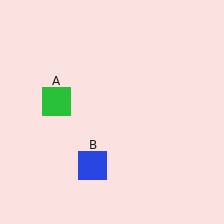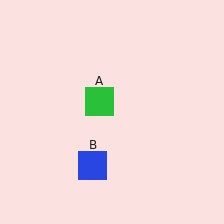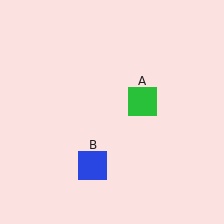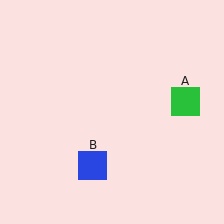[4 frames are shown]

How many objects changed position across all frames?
1 object changed position: green square (object A).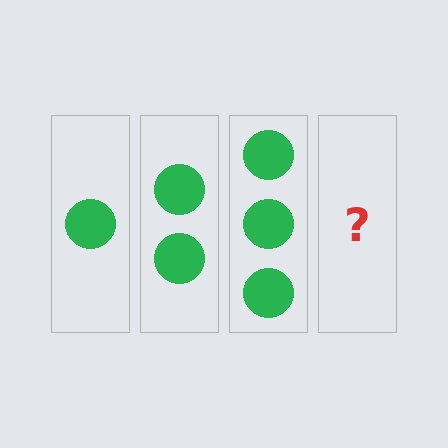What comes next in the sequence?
The next element should be 4 circles.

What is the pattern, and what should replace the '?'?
The pattern is that each step adds one more circle. The '?' should be 4 circles.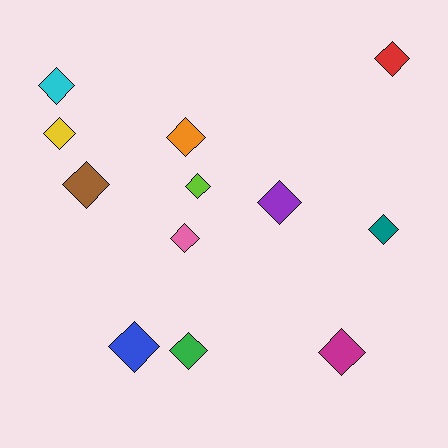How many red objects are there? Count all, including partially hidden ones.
There is 1 red object.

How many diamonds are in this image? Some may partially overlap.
There are 12 diamonds.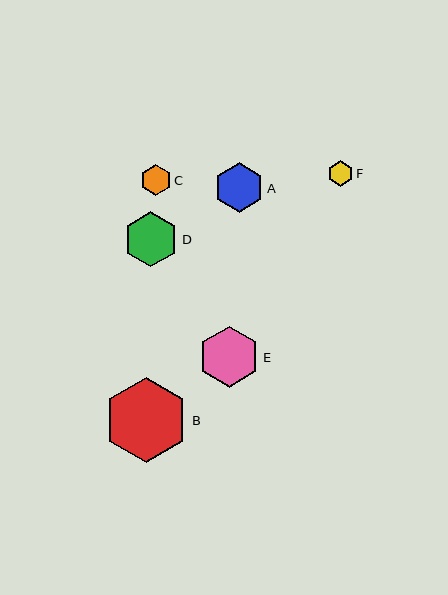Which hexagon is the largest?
Hexagon B is the largest with a size of approximately 85 pixels.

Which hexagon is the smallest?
Hexagon F is the smallest with a size of approximately 25 pixels.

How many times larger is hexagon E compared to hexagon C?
Hexagon E is approximately 2.0 times the size of hexagon C.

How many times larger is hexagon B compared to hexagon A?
Hexagon B is approximately 1.7 times the size of hexagon A.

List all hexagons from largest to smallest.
From largest to smallest: B, E, D, A, C, F.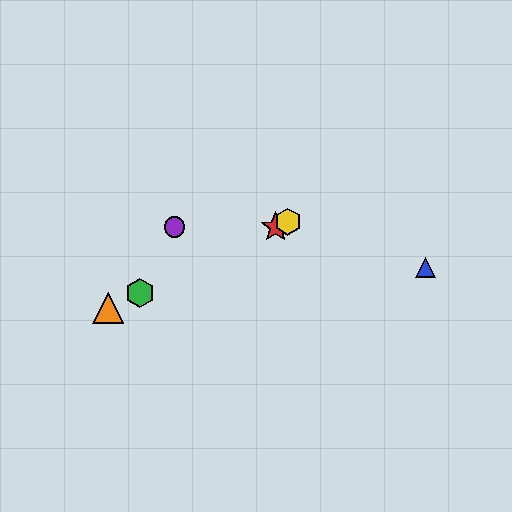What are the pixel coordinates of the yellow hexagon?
The yellow hexagon is at (288, 222).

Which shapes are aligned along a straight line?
The red star, the green hexagon, the yellow hexagon, the orange triangle are aligned along a straight line.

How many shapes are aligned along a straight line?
4 shapes (the red star, the green hexagon, the yellow hexagon, the orange triangle) are aligned along a straight line.